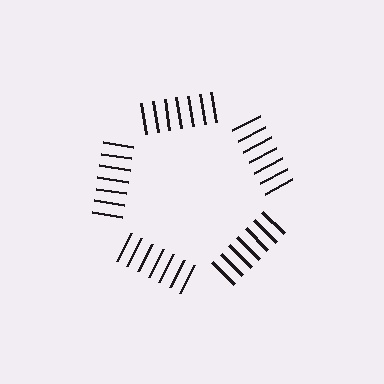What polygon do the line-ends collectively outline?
An illusory pentagon — the line segments terminate on its edges but no continuous stroke is drawn.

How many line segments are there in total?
35 — 7 along each of the 5 edges.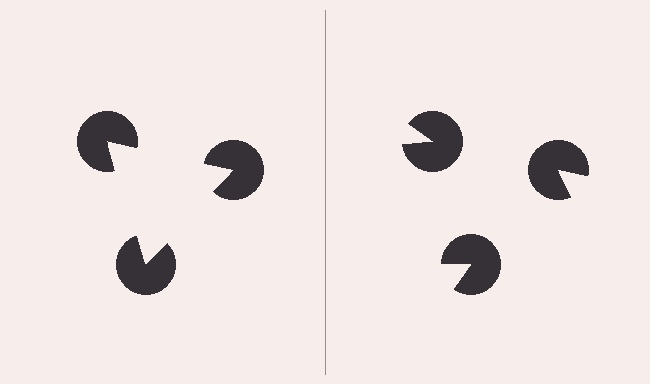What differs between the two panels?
The pac-man discs are positioned identically on both sides; only the wedge orientations differ. On the left they align to a triangle; on the right they are misaligned.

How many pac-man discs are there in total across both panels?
6 — 3 on each side.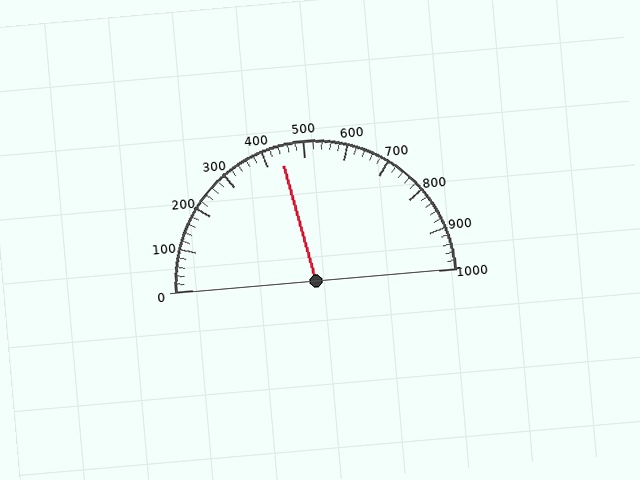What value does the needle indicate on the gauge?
The needle indicates approximately 440.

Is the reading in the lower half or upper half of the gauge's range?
The reading is in the lower half of the range (0 to 1000).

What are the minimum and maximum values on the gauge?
The gauge ranges from 0 to 1000.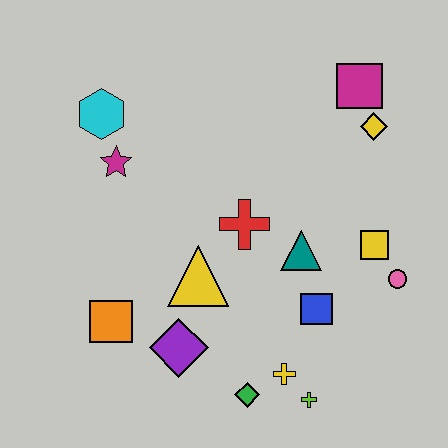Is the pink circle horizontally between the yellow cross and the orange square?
No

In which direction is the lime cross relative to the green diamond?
The lime cross is to the right of the green diamond.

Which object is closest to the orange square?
The purple diamond is closest to the orange square.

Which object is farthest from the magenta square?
The orange square is farthest from the magenta square.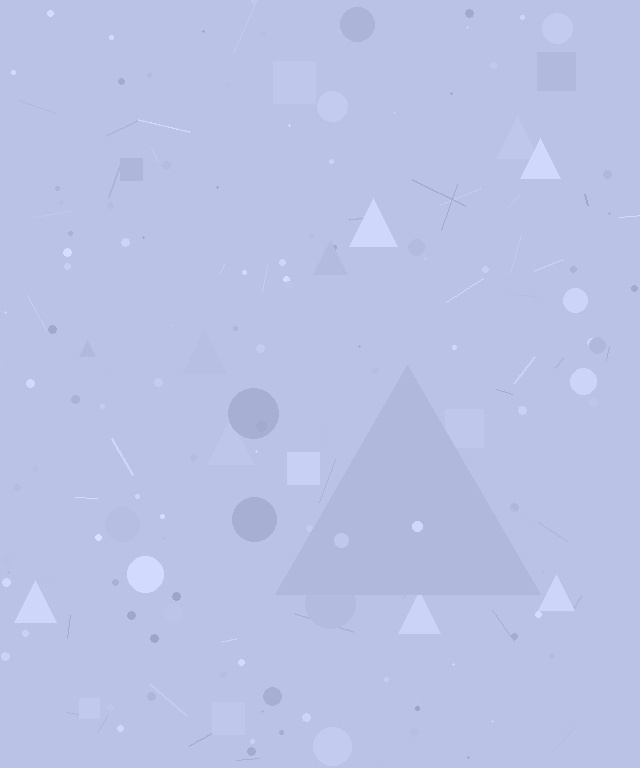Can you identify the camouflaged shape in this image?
The camouflaged shape is a triangle.